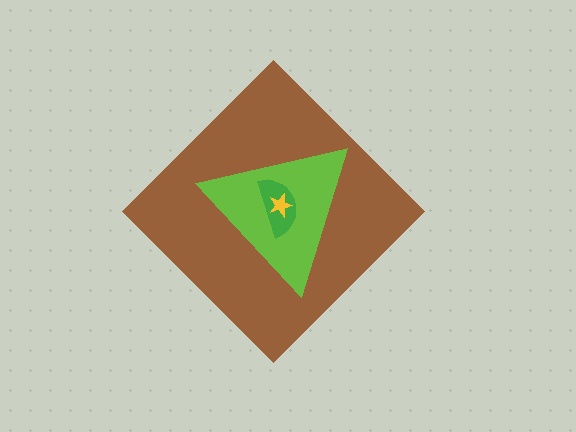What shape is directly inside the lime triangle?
The green semicircle.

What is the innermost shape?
The yellow star.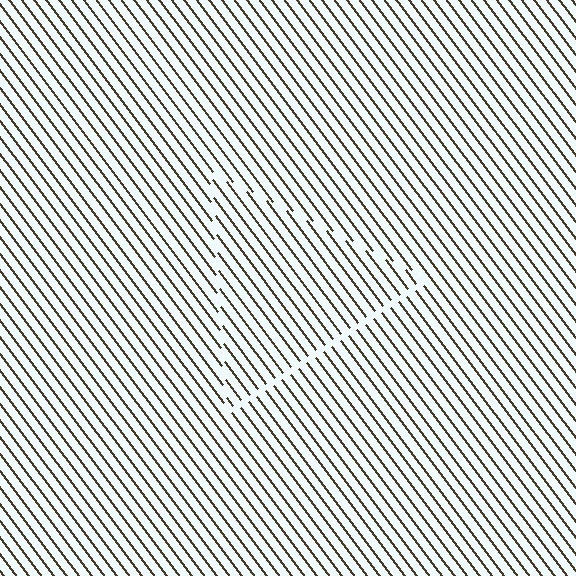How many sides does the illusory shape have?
3 sides — the line-ends trace a triangle.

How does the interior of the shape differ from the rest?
The interior of the shape contains the same grating, shifted by half a period — the contour is defined by the phase discontinuity where line-ends from the inner and outer gratings abut.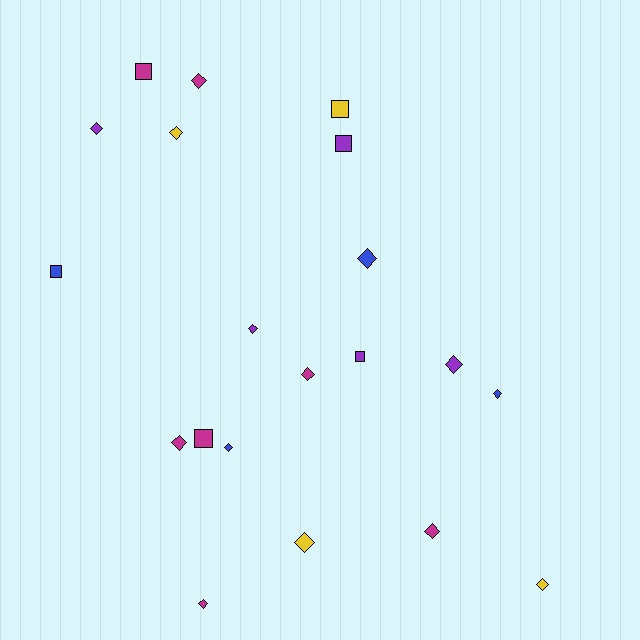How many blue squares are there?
There is 1 blue square.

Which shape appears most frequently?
Diamond, with 14 objects.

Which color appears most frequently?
Magenta, with 7 objects.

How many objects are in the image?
There are 20 objects.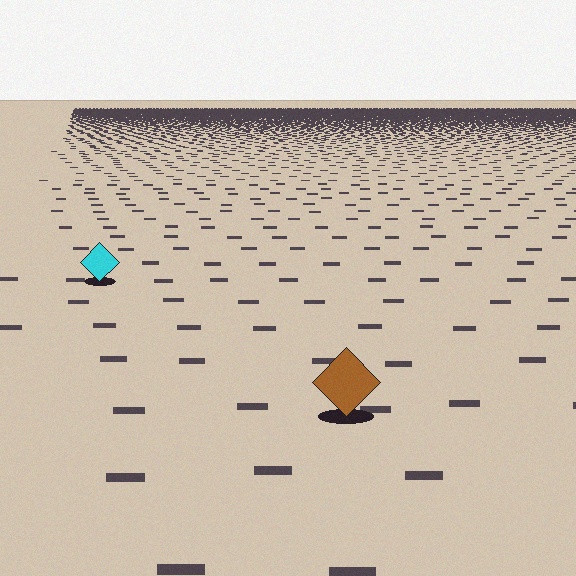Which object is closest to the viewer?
The brown diamond is closest. The texture marks near it are larger and more spread out.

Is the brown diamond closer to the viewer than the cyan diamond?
Yes. The brown diamond is closer — you can tell from the texture gradient: the ground texture is coarser near it.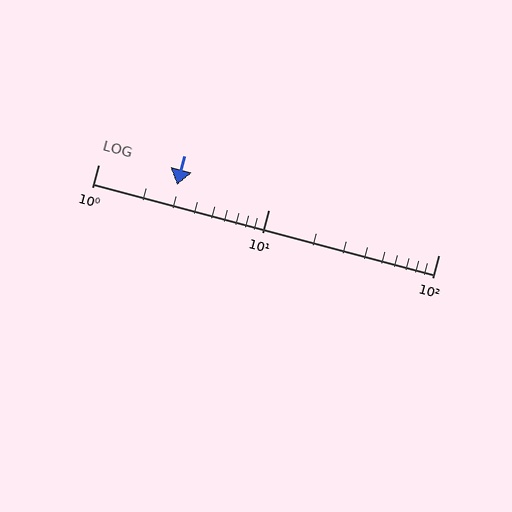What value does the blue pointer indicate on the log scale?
The pointer indicates approximately 2.9.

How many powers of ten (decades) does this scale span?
The scale spans 2 decades, from 1 to 100.